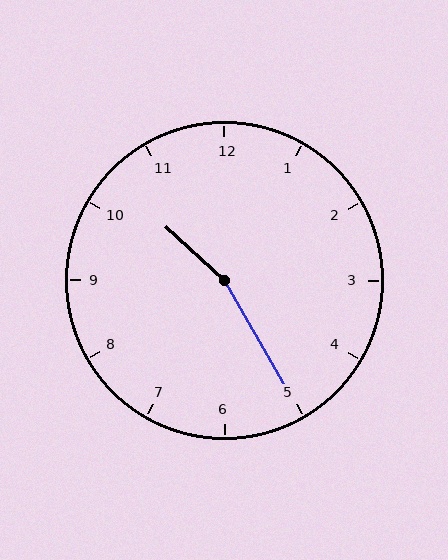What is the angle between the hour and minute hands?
Approximately 162 degrees.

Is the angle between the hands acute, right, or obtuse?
It is obtuse.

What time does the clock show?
10:25.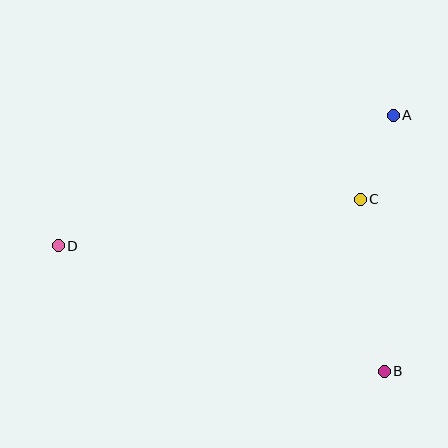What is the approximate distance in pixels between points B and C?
The distance between B and C is approximately 174 pixels.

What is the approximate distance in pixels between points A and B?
The distance between A and B is approximately 256 pixels.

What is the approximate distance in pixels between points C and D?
The distance between C and D is approximately 306 pixels.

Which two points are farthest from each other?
Points A and D are farthest from each other.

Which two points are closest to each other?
Points A and C are closest to each other.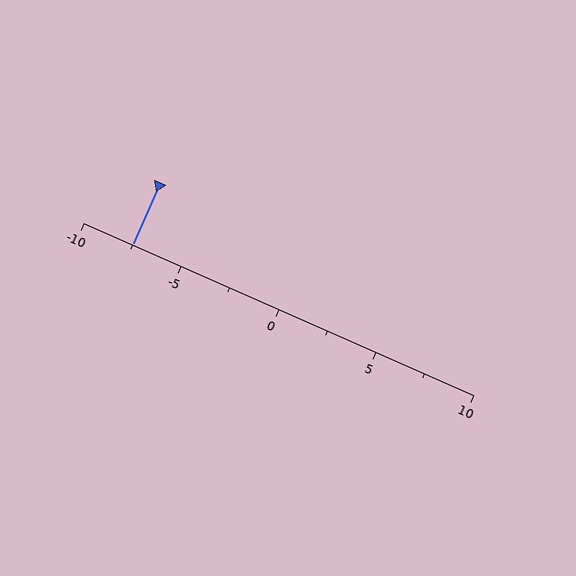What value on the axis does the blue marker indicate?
The marker indicates approximately -7.5.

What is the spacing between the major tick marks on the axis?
The major ticks are spaced 5 apart.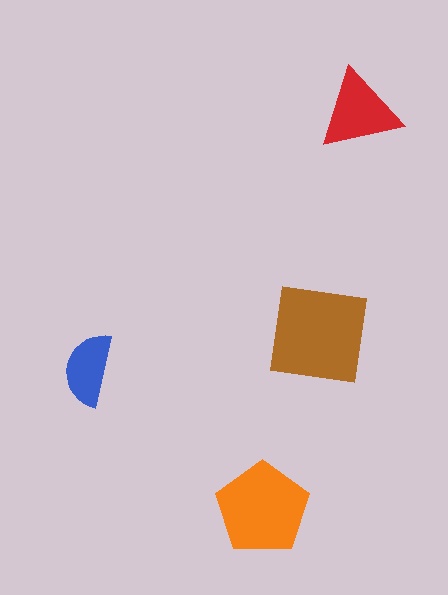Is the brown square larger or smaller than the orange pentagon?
Larger.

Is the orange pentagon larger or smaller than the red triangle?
Larger.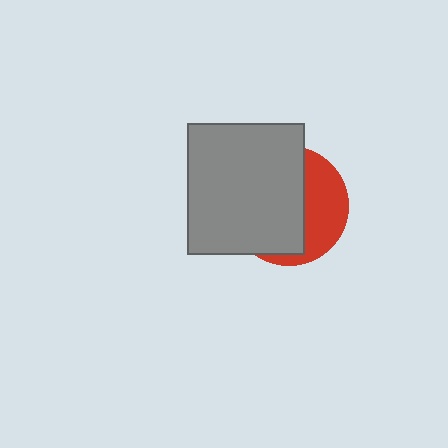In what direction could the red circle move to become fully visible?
The red circle could move right. That would shift it out from behind the gray rectangle entirely.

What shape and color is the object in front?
The object in front is a gray rectangle.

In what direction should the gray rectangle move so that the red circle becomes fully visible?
The gray rectangle should move left. That is the shortest direction to clear the overlap and leave the red circle fully visible.